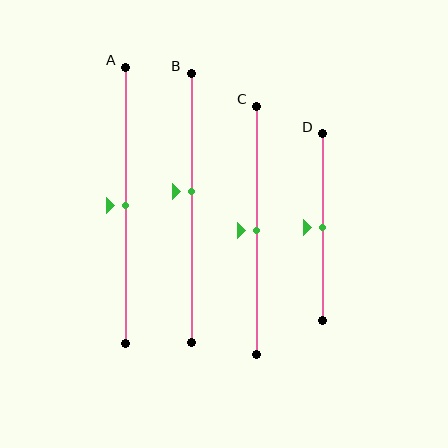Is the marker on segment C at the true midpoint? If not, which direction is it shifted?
Yes, the marker on segment C is at the true midpoint.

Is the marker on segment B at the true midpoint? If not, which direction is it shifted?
No, the marker on segment B is shifted upward by about 6% of the segment length.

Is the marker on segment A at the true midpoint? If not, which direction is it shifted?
Yes, the marker on segment A is at the true midpoint.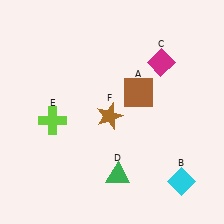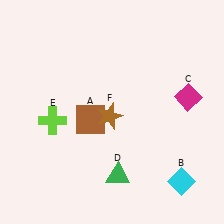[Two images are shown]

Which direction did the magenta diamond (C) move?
The magenta diamond (C) moved down.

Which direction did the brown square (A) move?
The brown square (A) moved left.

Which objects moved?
The objects that moved are: the brown square (A), the magenta diamond (C).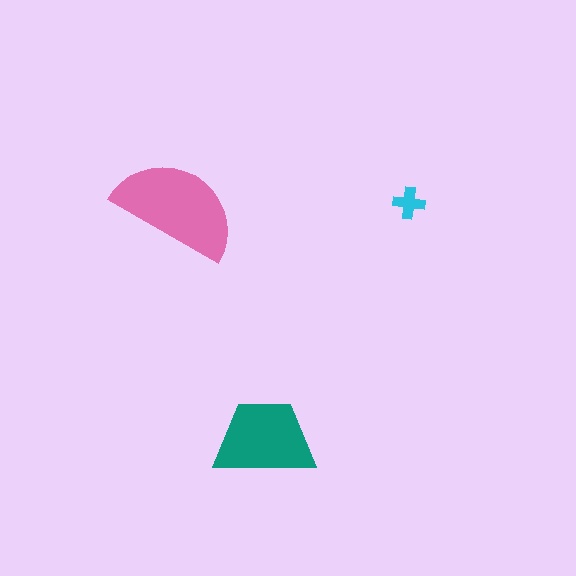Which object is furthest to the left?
The pink semicircle is leftmost.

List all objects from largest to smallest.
The pink semicircle, the teal trapezoid, the cyan cross.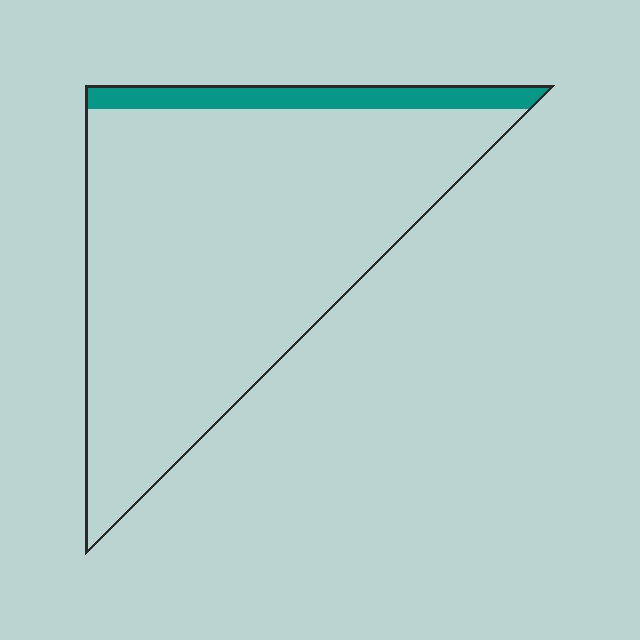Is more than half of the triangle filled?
No.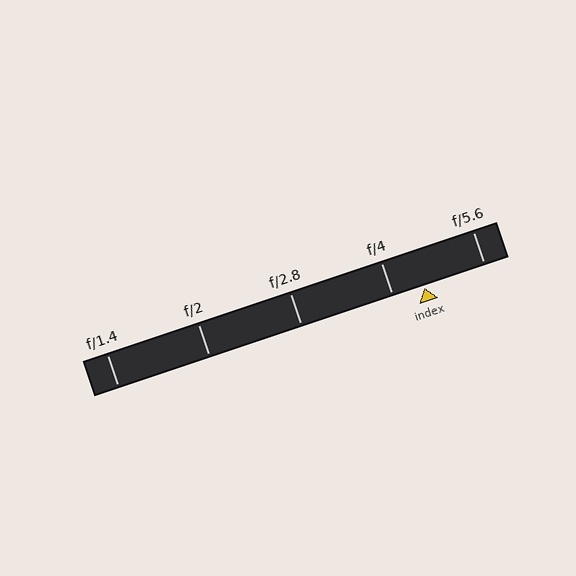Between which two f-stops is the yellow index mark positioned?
The index mark is between f/4 and f/5.6.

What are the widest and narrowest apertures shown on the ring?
The widest aperture shown is f/1.4 and the narrowest is f/5.6.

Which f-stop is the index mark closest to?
The index mark is closest to f/4.